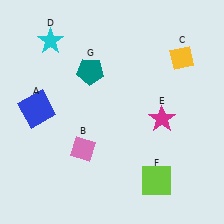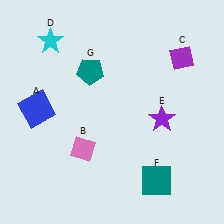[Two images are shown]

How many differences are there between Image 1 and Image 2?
There are 3 differences between the two images.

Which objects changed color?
C changed from yellow to purple. E changed from magenta to purple. F changed from lime to teal.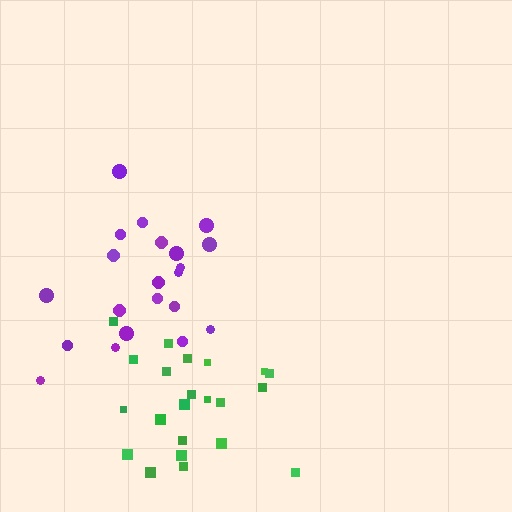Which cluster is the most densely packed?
Green.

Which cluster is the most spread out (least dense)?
Purple.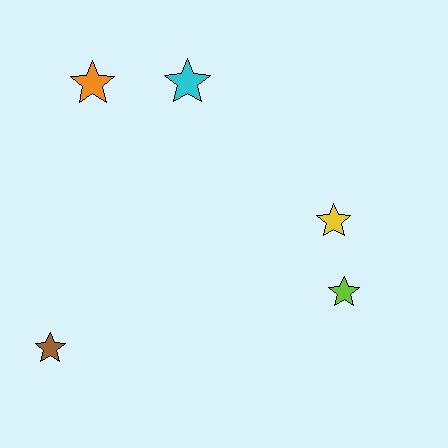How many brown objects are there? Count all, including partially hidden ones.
There is 1 brown object.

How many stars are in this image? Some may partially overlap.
There are 5 stars.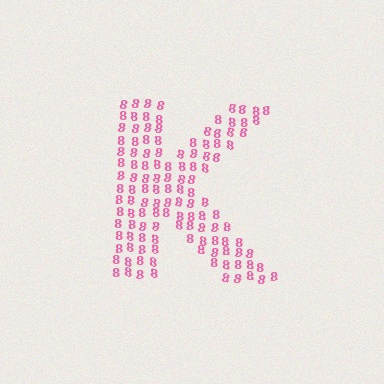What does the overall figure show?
The overall figure shows the letter K.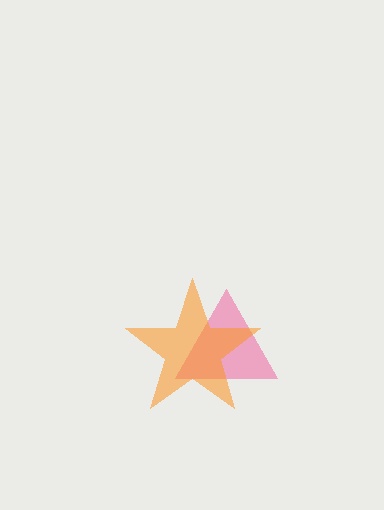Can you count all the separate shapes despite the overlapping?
Yes, there are 2 separate shapes.